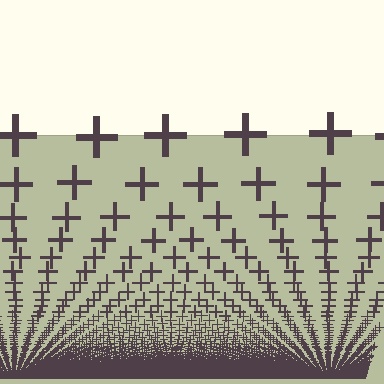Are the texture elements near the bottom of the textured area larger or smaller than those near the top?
Smaller. The gradient is inverted — elements near the bottom are smaller and denser.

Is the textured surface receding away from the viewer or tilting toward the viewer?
The surface appears to tilt toward the viewer. Texture elements get larger and sparser toward the top.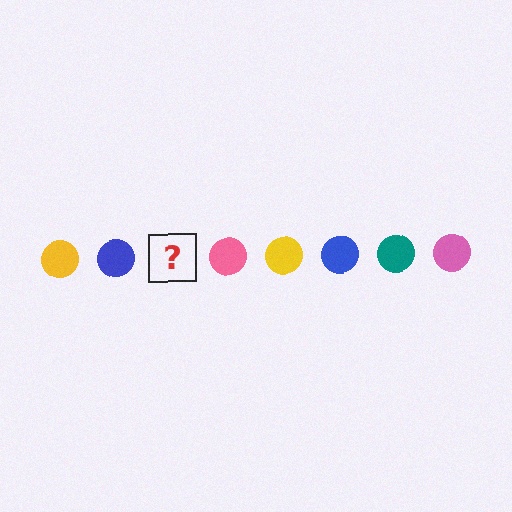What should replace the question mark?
The question mark should be replaced with a teal circle.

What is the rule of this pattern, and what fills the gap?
The rule is that the pattern cycles through yellow, blue, teal, pink circles. The gap should be filled with a teal circle.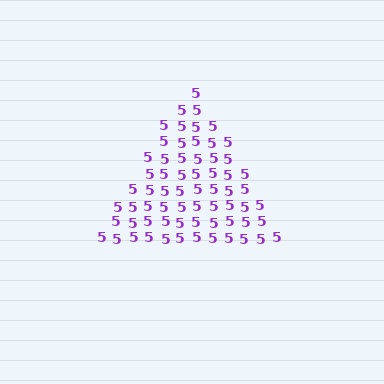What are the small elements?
The small elements are digit 5's.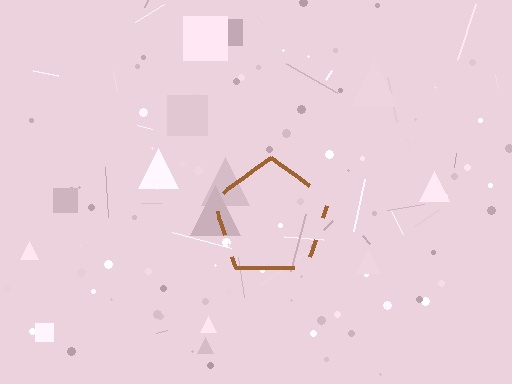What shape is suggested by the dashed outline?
The dashed outline suggests a pentagon.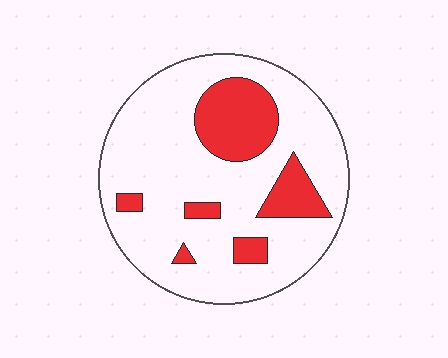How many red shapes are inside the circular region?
6.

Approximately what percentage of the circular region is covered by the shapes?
Approximately 20%.